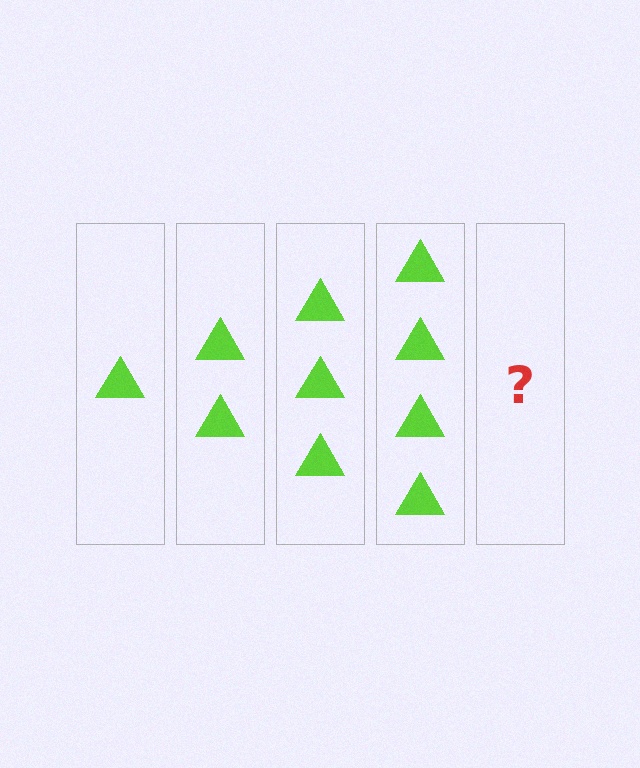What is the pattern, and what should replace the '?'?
The pattern is that each step adds one more triangle. The '?' should be 5 triangles.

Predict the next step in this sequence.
The next step is 5 triangles.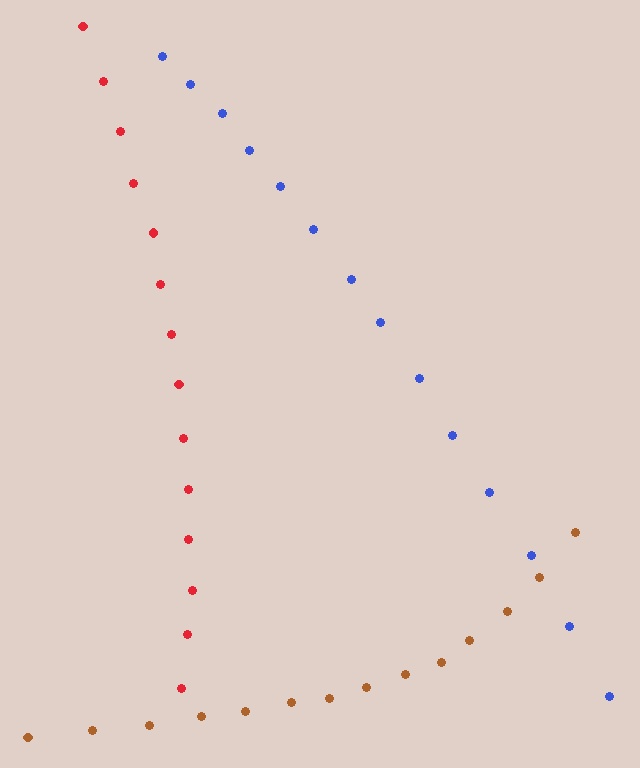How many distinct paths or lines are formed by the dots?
There are 3 distinct paths.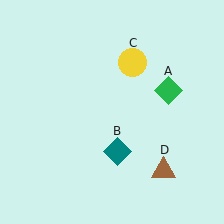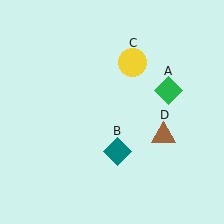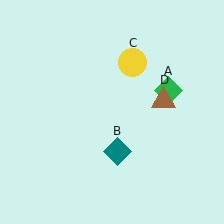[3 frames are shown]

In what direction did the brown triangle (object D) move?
The brown triangle (object D) moved up.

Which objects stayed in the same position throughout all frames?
Green diamond (object A) and teal diamond (object B) and yellow circle (object C) remained stationary.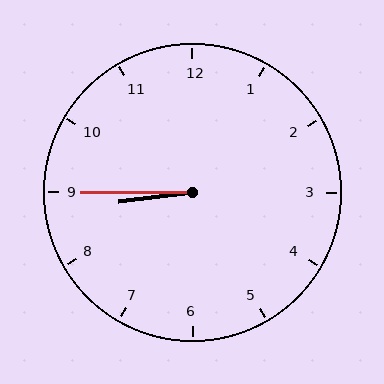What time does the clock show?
8:45.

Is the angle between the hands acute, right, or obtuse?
It is acute.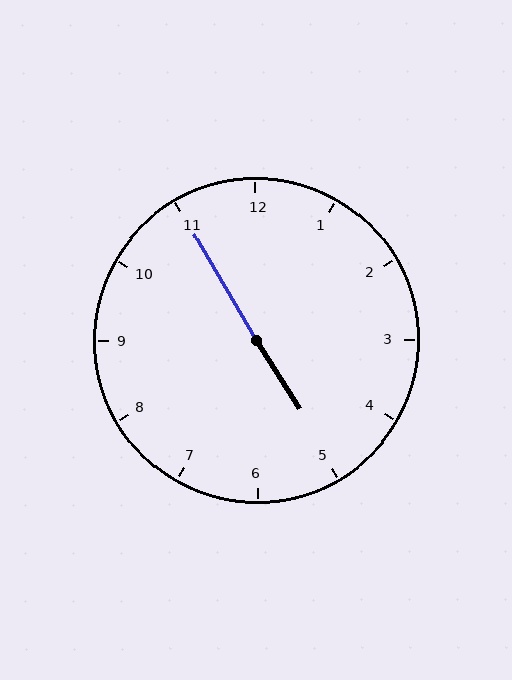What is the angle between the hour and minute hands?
Approximately 178 degrees.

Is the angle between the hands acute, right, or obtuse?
It is obtuse.